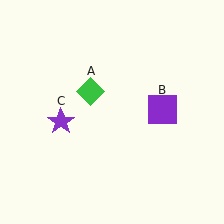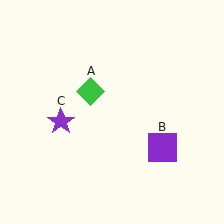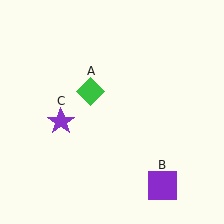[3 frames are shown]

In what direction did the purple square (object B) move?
The purple square (object B) moved down.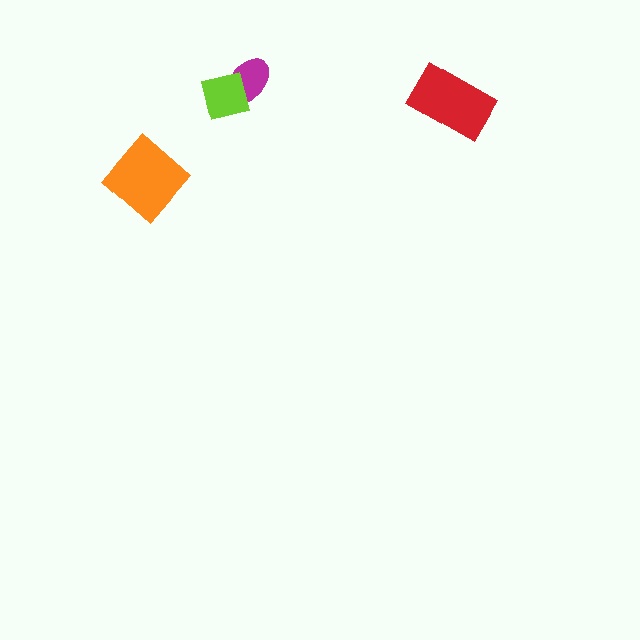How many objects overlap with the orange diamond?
0 objects overlap with the orange diamond.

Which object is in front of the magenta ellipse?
The lime square is in front of the magenta ellipse.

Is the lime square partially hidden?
No, no other shape covers it.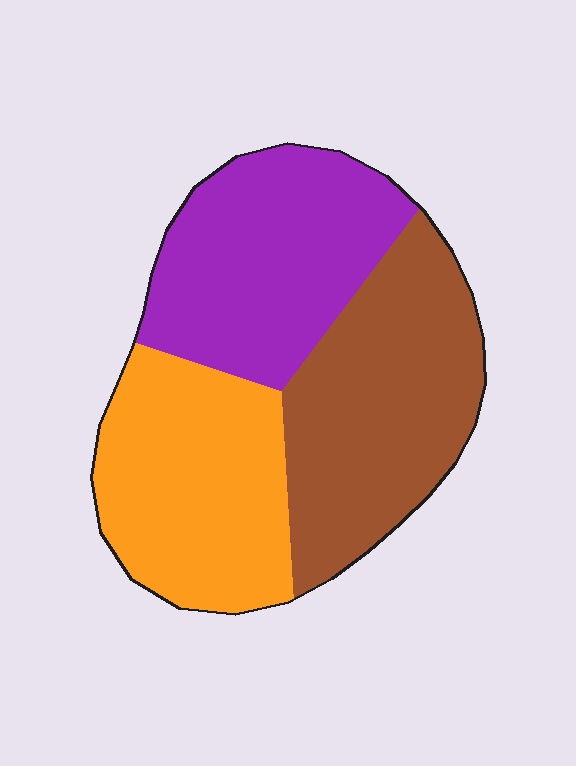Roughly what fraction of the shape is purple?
Purple covers 33% of the shape.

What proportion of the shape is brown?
Brown takes up about three eighths (3/8) of the shape.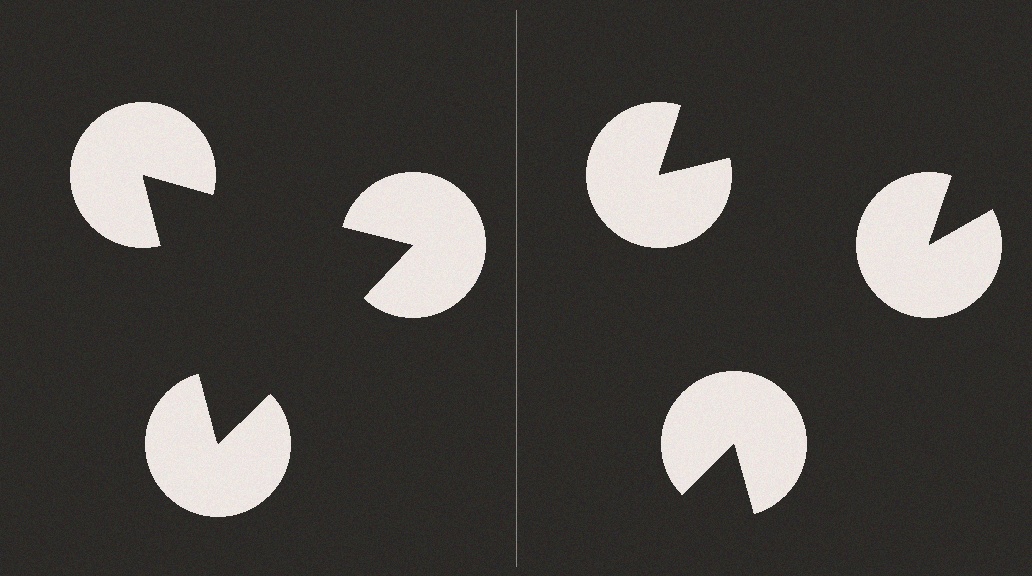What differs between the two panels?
The pac-man discs are positioned identically on both sides; only the wedge orientations differ. On the left they align to a triangle; on the right they are misaligned.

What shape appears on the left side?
An illusory triangle.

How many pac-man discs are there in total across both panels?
6 — 3 on each side.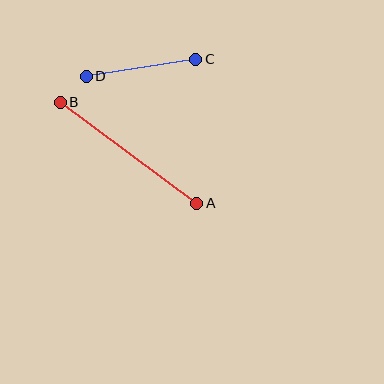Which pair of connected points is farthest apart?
Points A and B are farthest apart.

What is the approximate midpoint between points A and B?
The midpoint is at approximately (129, 153) pixels.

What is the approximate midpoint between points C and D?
The midpoint is at approximately (141, 68) pixels.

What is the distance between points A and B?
The distance is approximately 170 pixels.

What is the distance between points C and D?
The distance is approximately 111 pixels.